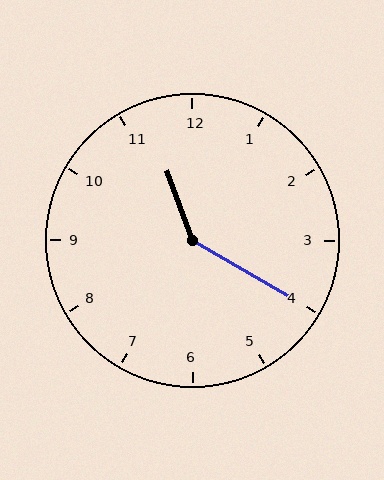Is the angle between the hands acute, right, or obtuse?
It is obtuse.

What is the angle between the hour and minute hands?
Approximately 140 degrees.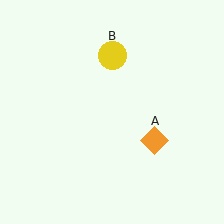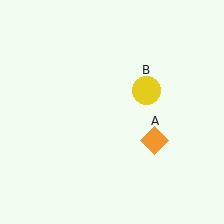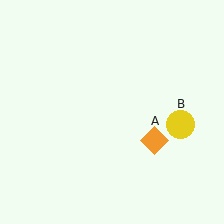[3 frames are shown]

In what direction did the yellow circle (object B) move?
The yellow circle (object B) moved down and to the right.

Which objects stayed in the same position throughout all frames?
Orange diamond (object A) remained stationary.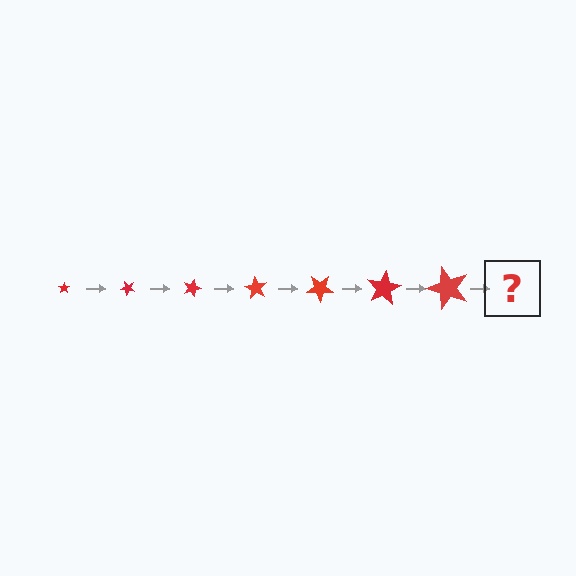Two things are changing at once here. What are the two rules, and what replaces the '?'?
The two rules are that the star grows larger each step and it rotates 45 degrees each step. The '?' should be a star, larger than the previous one and rotated 315 degrees from the start.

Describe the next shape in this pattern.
It should be a star, larger than the previous one and rotated 315 degrees from the start.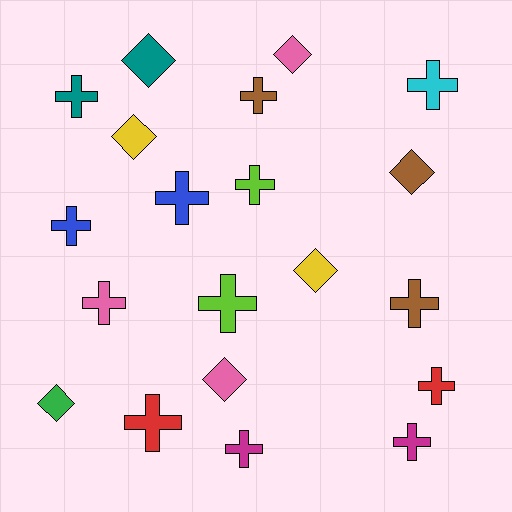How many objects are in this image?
There are 20 objects.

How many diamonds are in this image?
There are 7 diamonds.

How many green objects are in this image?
There is 1 green object.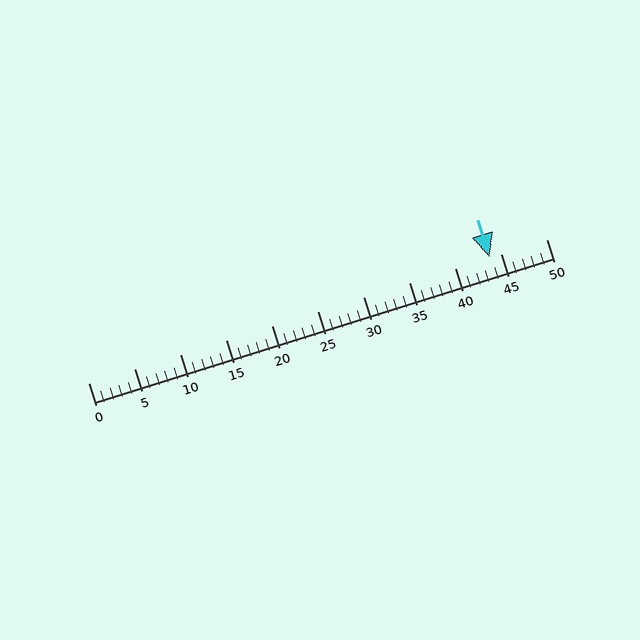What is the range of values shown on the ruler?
The ruler shows values from 0 to 50.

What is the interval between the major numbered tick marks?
The major tick marks are spaced 5 units apart.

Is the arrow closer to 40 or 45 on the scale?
The arrow is closer to 45.